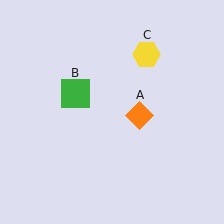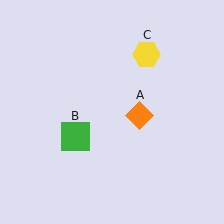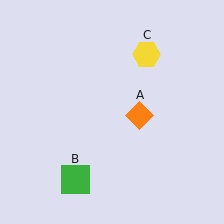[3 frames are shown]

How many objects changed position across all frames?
1 object changed position: green square (object B).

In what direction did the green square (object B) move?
The green square (object B) moved down.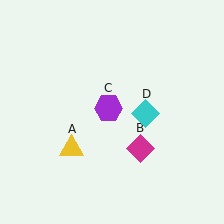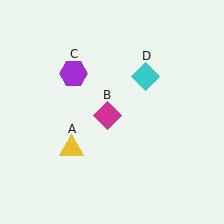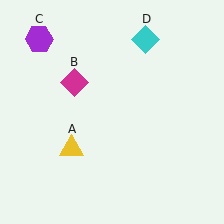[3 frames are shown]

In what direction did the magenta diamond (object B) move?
The magenta diamond (object B) moved up and to the left.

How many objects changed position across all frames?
3 objects changed position: magenta diamond (object B), purple hexagon (object C), cyan diamond (object D).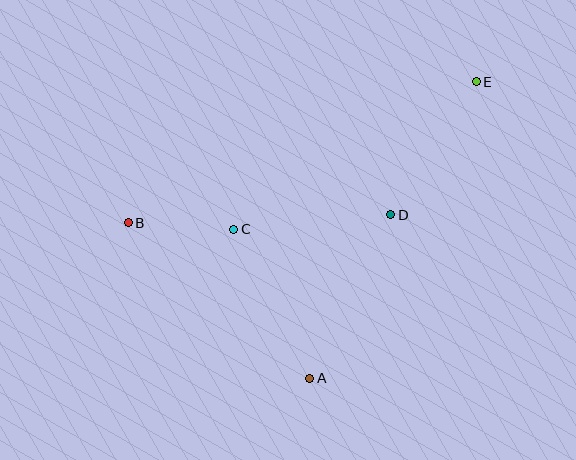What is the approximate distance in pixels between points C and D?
The distance between C and D is approximately 158 pixels.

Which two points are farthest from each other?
Points B and E are farthest from each other.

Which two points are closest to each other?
Points B and C are closest to each other.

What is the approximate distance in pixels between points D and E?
The distance between D and E is approximately 158 pixels.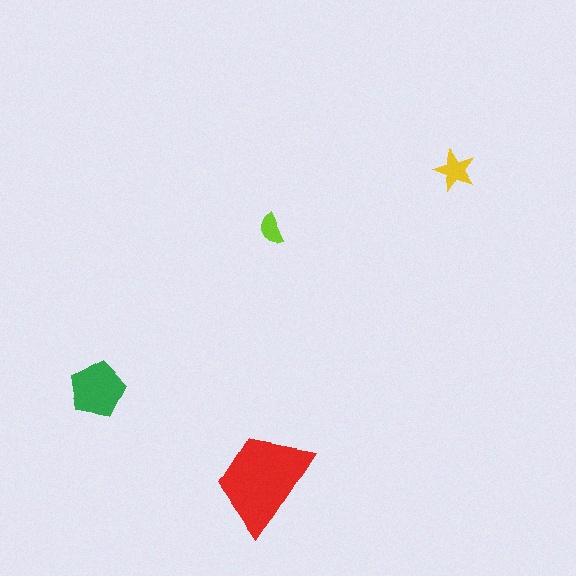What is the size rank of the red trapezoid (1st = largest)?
1st.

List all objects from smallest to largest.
The lime semicircle, the yellow star, the green pentagon, the red trapezoid.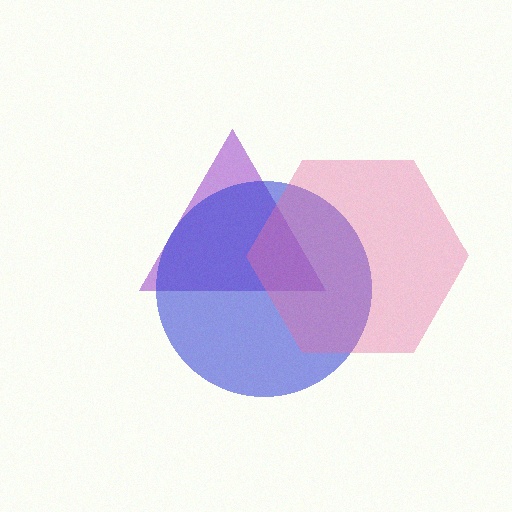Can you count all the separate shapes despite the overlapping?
Yes, there are 3 separate shapes.